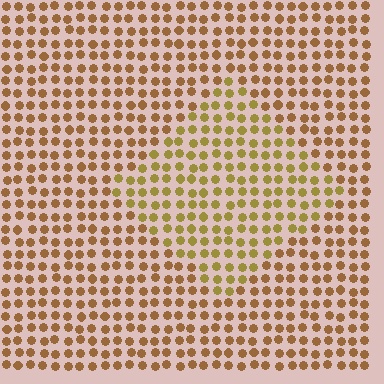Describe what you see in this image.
The image is filled with small brown elements in a uniform arrangement. A diamond-shaped region is visible where the elements are tinted to a slightly different hue, forming a subtle color boundary.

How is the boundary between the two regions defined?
The boundary is defined purely by a slight shift in hue (about 25 degrees). Spacing, size, and orientation are identical on both sides.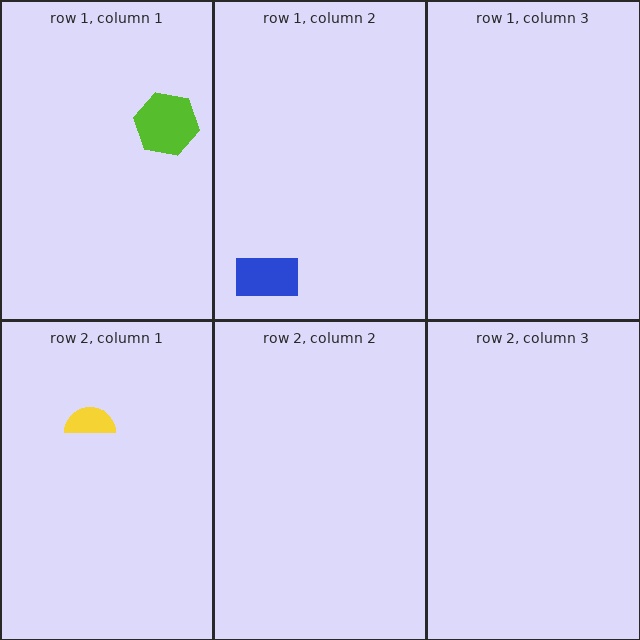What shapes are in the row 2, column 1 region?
The yellow semicircle.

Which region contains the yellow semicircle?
The row 2, column 1 region.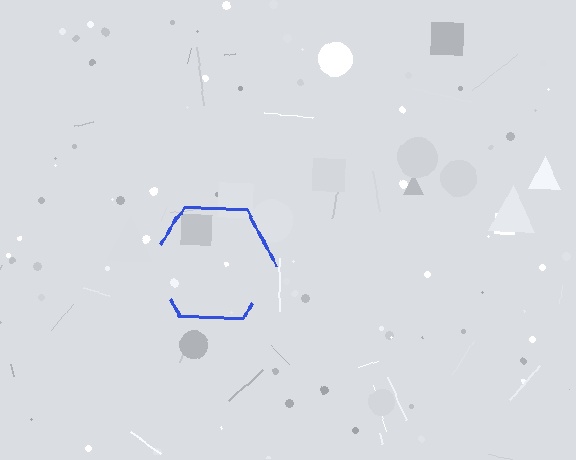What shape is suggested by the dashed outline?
The dashed outline suggests a hexagon.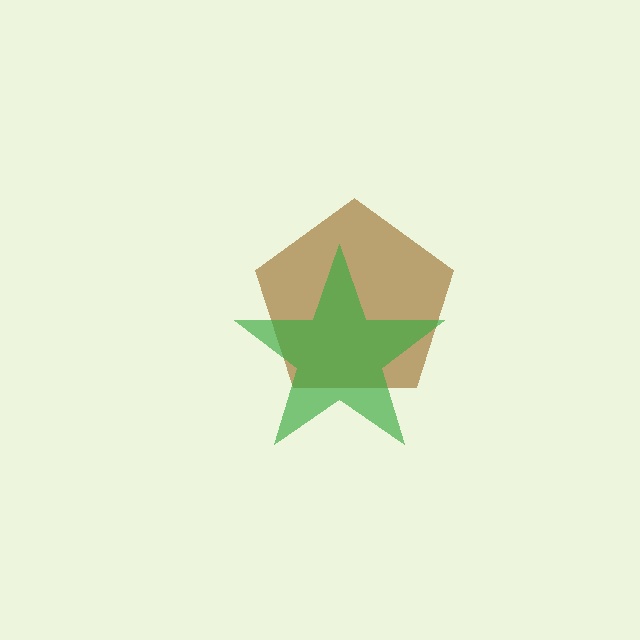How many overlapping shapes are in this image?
There are 2 overlapping shapes in the image.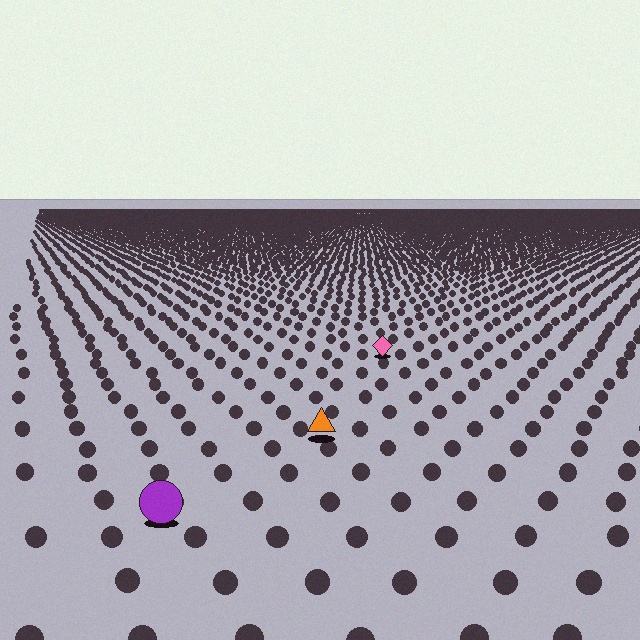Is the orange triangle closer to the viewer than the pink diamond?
Yes. The orange triangle is closer — you can tell from the texture gradient: the ground texture is coarser near it.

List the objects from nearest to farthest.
From nearest to farthest: the purple circle, the orange triangle, the pink diamond.